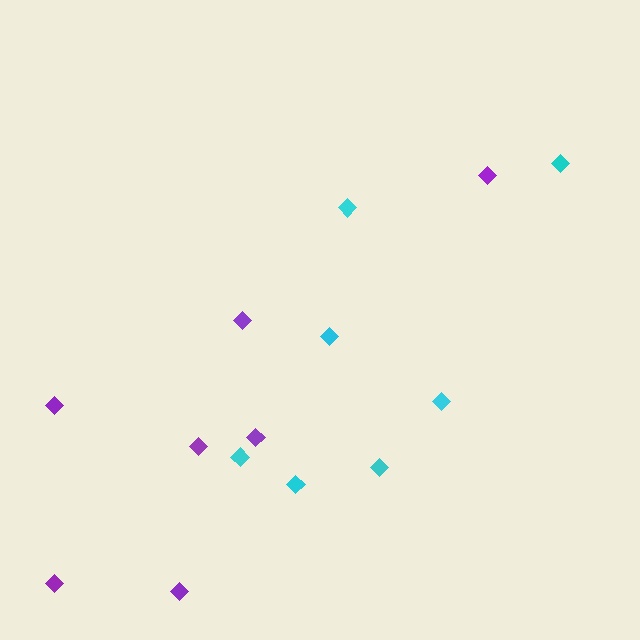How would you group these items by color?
There are 2 groups: one group of purple diamonds (7) and one group of cyan diamonds (7).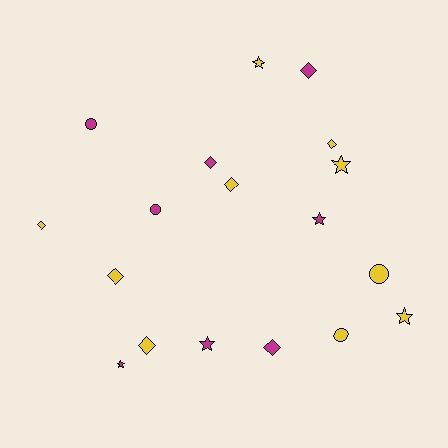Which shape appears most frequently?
Diamond, with 8 objects.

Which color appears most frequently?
Yellow, with 10 objects.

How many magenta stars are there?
There are 3 magenta stars.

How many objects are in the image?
There are 18 objects.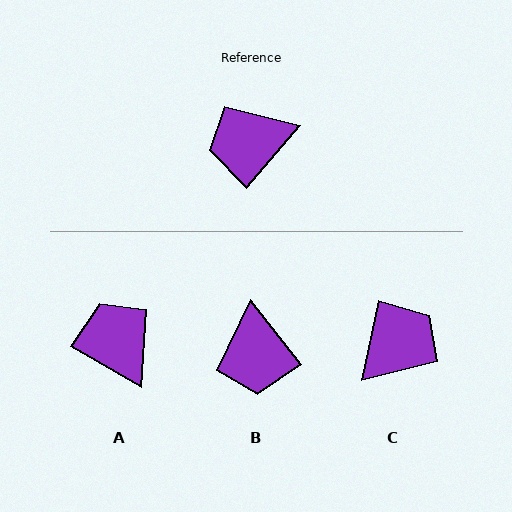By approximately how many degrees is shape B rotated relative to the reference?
Approximately 79 degrees counter-clockwise.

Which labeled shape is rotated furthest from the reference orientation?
C, about 152 degrees away.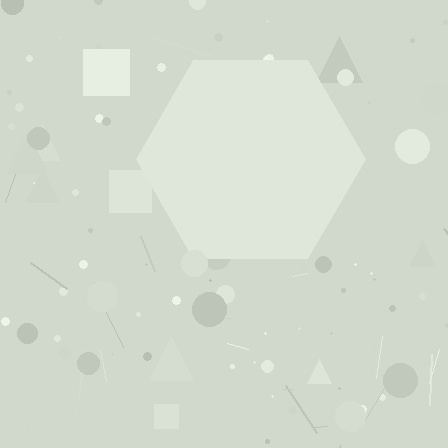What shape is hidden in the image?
A hexagon is hidden in the image.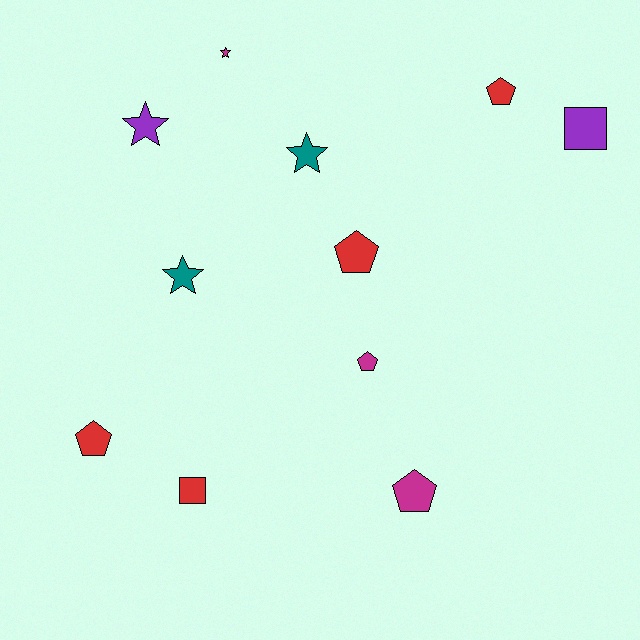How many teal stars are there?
There are 2 teal stars.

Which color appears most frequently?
Red, with 4 objects.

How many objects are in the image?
There are 11 objects.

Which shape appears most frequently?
Pentagon, with 5 objects.